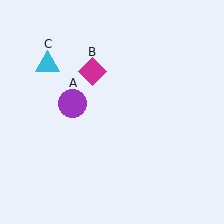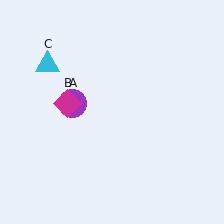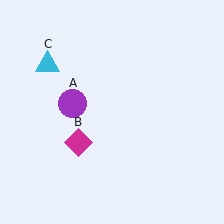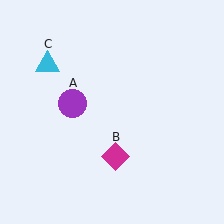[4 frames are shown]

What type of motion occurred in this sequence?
The magenta diamond (object B) rotated counterclockwise around the center of the scene.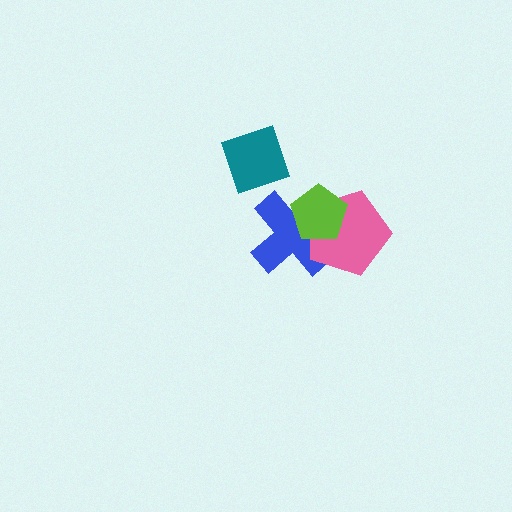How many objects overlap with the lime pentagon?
2 objects overlap with the lime pentagon.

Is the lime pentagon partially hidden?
No, no other shape covers it.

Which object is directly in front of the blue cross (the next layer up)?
The pink pentagon is directly in front of the blue cross.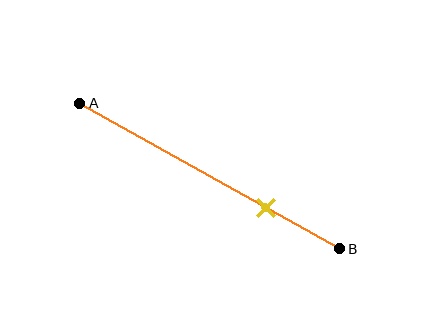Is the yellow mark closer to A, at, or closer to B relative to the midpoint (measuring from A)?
The yellow mark is closer to point B than the midpoint of segment AB.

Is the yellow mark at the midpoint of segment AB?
No, the mark is at about 70% from A, not at the 50% midpoint.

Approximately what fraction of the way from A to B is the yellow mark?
The yellow mark is approximately 70% of the way from A to B.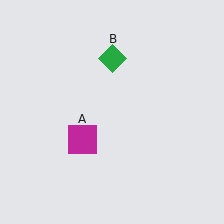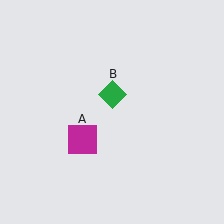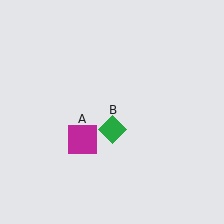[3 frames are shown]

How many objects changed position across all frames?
1 object changed position: green diamond (object B).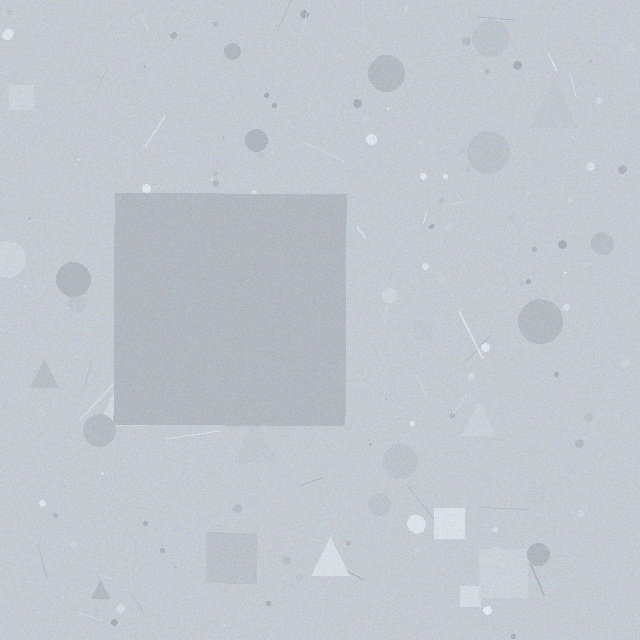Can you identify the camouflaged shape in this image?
The camouflaged shape is a square.